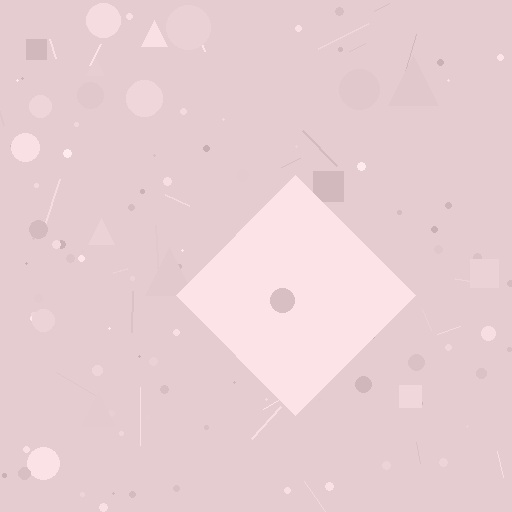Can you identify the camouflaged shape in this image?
The camouflaged shape is a diamond.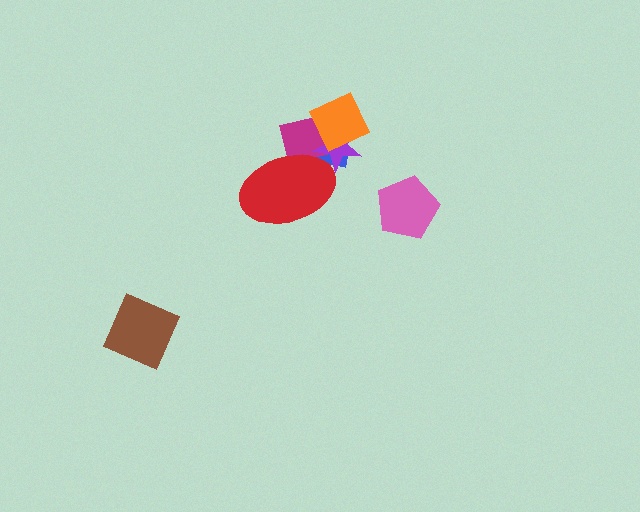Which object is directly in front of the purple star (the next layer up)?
The orange diamond is directly in front of the purple star.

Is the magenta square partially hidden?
Yes, it is partially covered by another shape.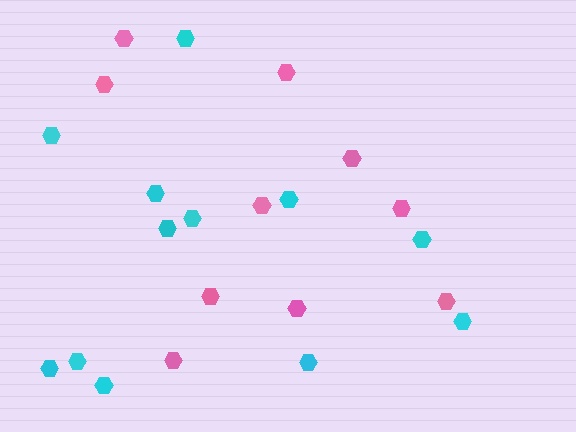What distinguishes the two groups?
There are 2 groups: one group of cyan hexagons (12) and one group of pink hexagons (10).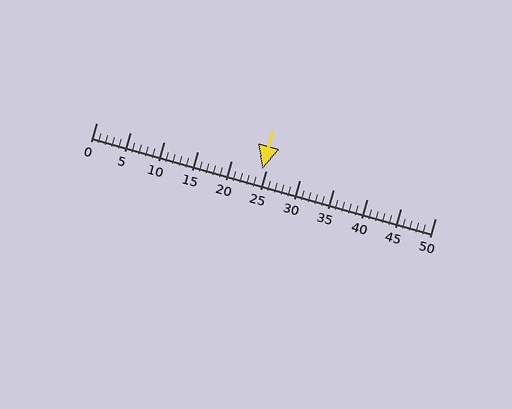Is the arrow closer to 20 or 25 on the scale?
The arrow is closer to 25.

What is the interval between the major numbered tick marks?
The major tick marks are spaced 5 units apart.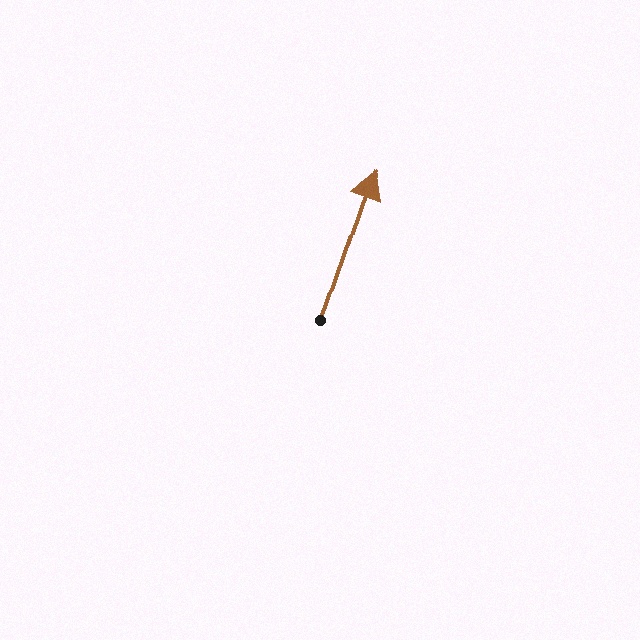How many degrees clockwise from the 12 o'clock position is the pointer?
Approximately 19 degrees.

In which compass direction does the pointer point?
North.